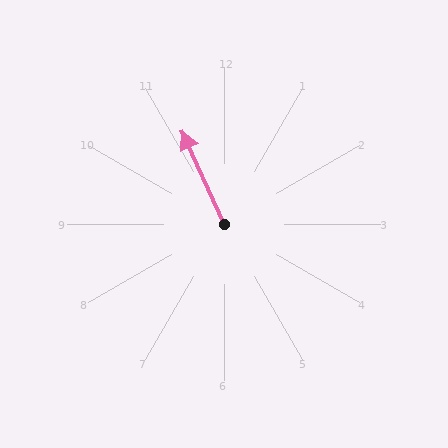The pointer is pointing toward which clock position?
Roughly 11 o'clock.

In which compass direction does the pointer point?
Northwest.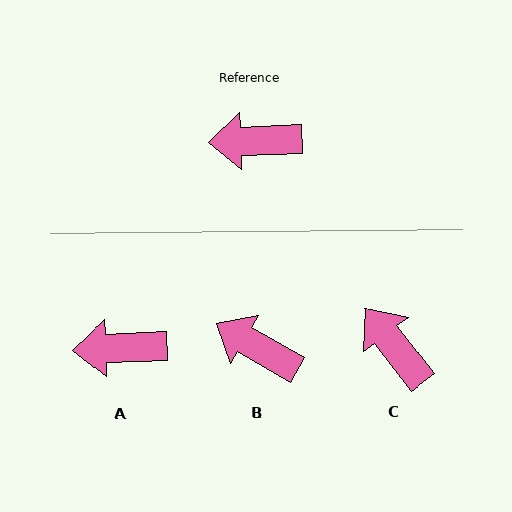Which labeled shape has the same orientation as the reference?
A.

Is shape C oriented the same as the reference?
No, it is off by about 54 degrees.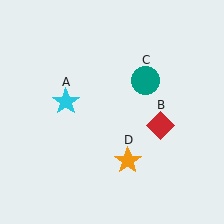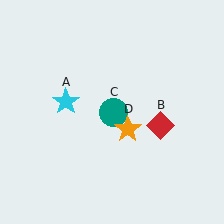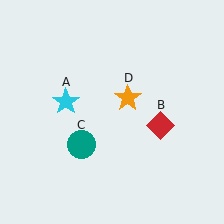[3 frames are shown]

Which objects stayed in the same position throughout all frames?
Cyan star (object A) and red diamond (object B) remained stationary.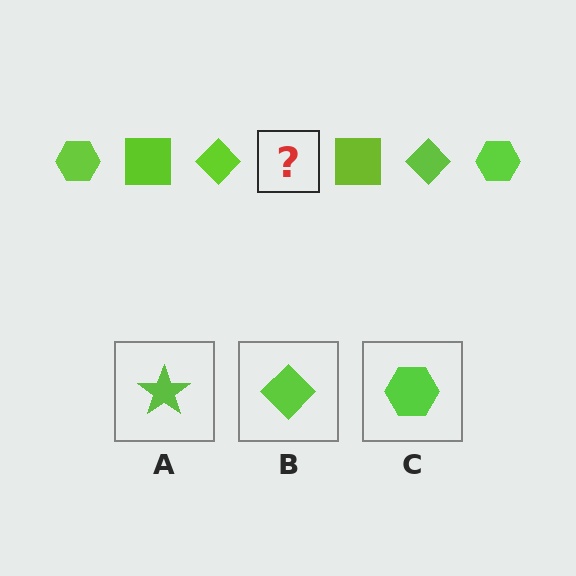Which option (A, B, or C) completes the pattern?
C.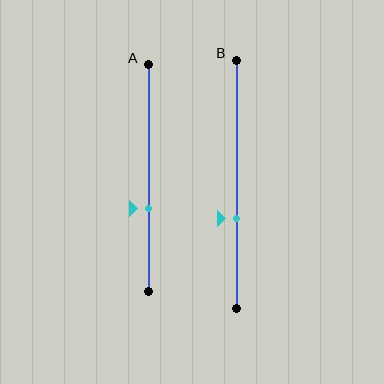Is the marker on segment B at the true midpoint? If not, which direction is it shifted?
No, the marker on segment B is shifted downward by about 14% of the segment length.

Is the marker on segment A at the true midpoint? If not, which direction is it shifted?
No, the marker on segment A is shifted downward by about 13% of the segment length.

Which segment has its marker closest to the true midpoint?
Segment A has its marker closest to the true midpoint.